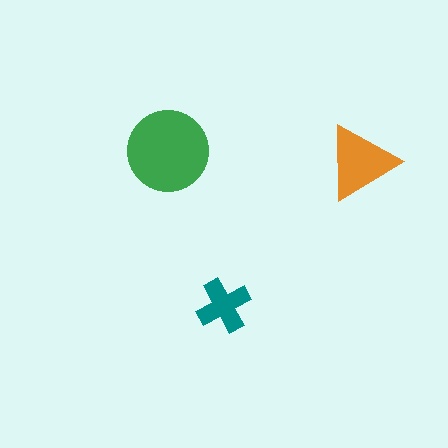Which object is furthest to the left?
The green circle is leftmost.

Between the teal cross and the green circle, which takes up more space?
The green circle.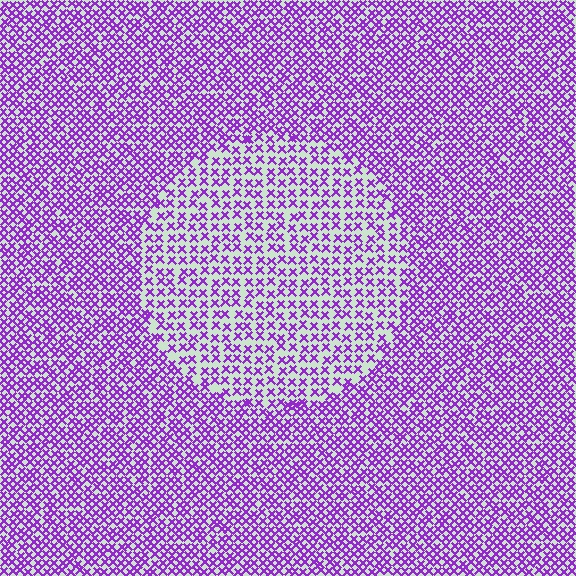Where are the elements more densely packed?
The elements are more densely packed outside the circle boundary.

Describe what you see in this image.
The image contains small purple elements arranged at two different densities. A circle-shaped region is visible where the elements are less densely packed than the surrounding area.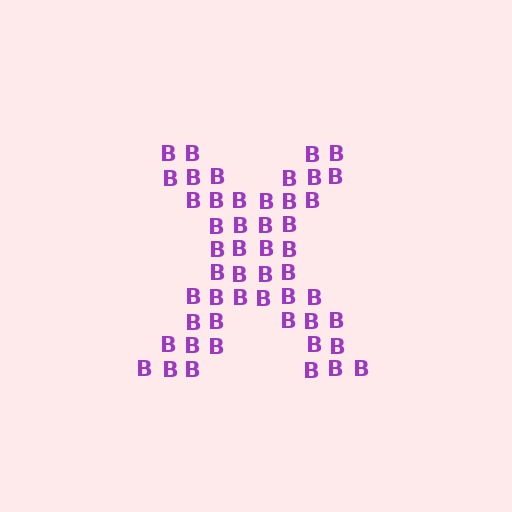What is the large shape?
The large shape is the letter X.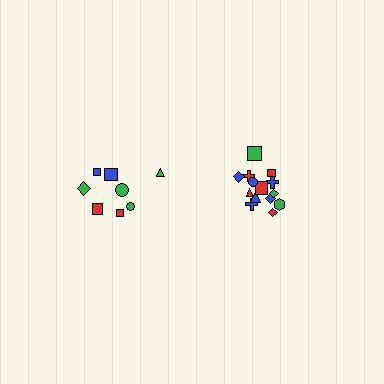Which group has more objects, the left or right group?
The right group.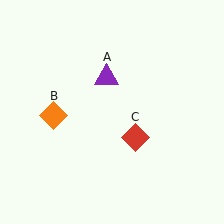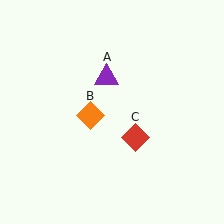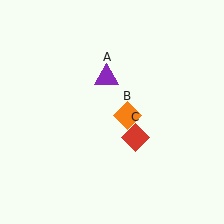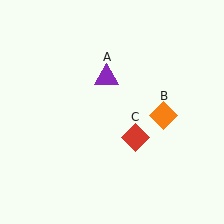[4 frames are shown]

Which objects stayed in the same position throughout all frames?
Purple triangle (object A) and red diamond (object C) remained stationary.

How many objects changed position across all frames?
1 object changed position: orange diamond (object B).